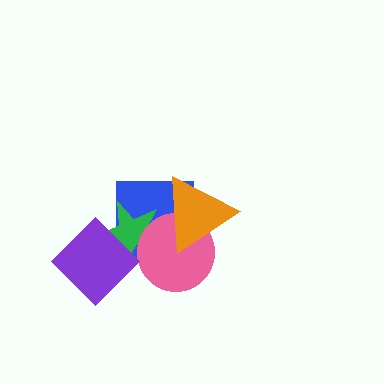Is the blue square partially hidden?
Yes, it is partially covered by another shape.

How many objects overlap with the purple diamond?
2 objects overlap with the purple diamond.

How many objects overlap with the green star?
4 objects overlap with the green star.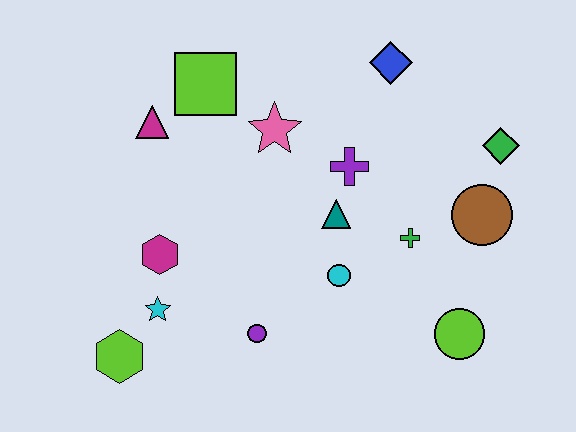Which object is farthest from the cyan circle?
The magenta triangle is farthest from the cyan circle.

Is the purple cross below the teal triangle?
No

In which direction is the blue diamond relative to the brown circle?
The blue diamond is above the brown circle.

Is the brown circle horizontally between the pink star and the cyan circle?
No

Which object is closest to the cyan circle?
The teal triangle is closest to the cyan circle.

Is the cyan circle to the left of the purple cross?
Yes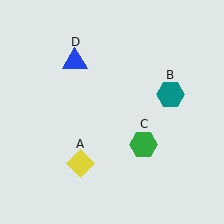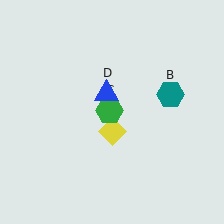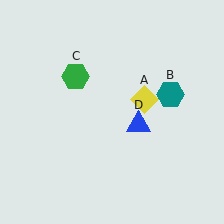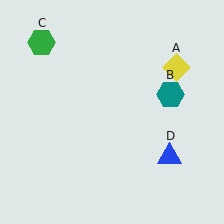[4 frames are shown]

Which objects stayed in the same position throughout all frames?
Teal hexagon (object B) remained stationary.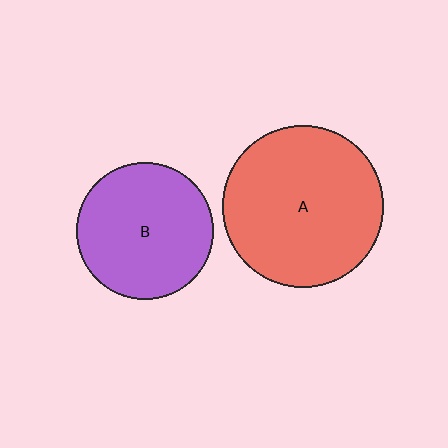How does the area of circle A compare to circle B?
Approximately 1.4 times.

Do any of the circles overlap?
No, none of the circles overlap.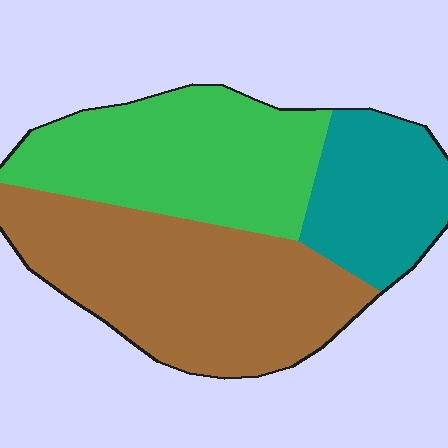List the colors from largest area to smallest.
From largest to smallest: brown, green, teal.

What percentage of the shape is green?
Green covers around 35% of the shape.